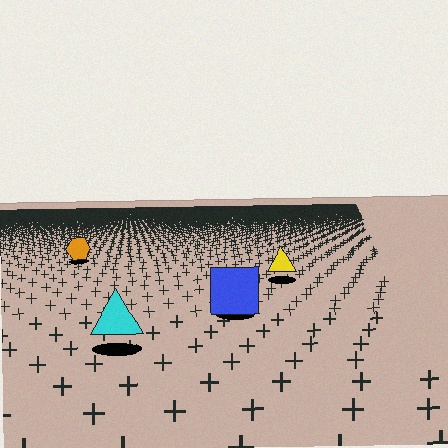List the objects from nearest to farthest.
From nearest to farthest: the cyan triangle, the blue square, the yellow triangle, the orange hexagon.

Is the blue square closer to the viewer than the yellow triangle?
Yes. The blue square is closer — you can tell from the texture gradient: the ground texture is coarser near it.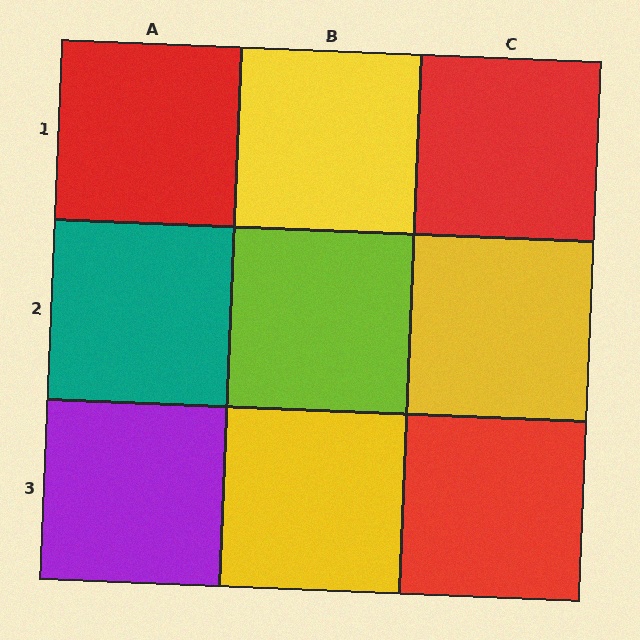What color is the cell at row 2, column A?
Teal.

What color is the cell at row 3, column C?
Red.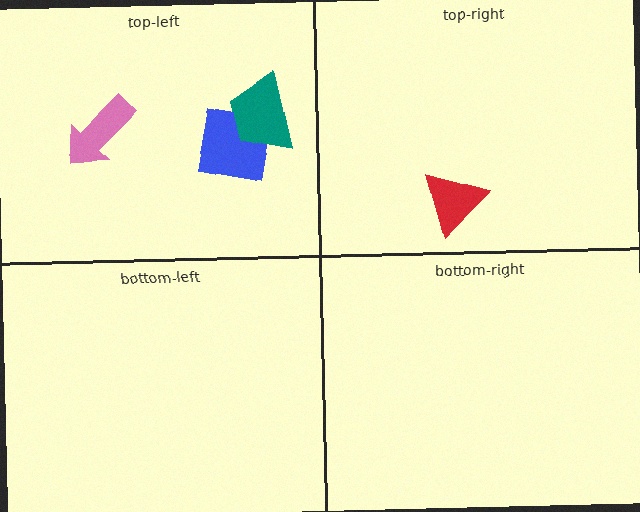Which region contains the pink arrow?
The top-left region.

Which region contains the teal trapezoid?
The top-left region.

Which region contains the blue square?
The top-left region.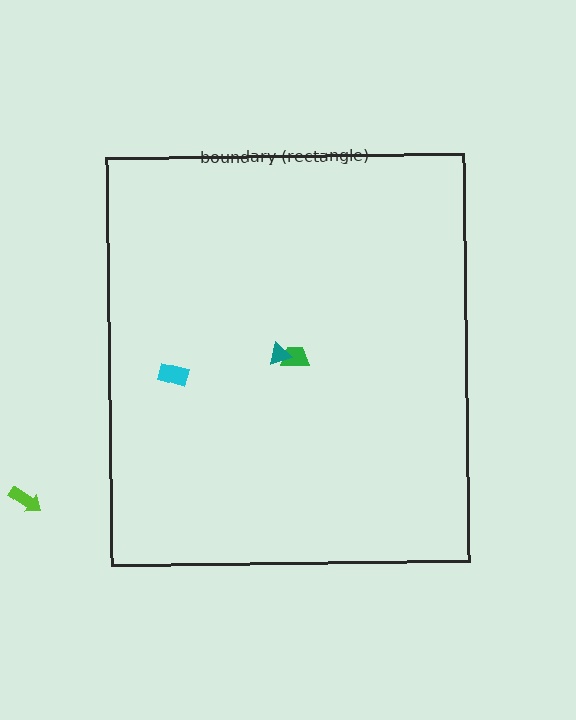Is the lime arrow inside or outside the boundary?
Outside.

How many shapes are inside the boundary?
3 inside, 1 outside.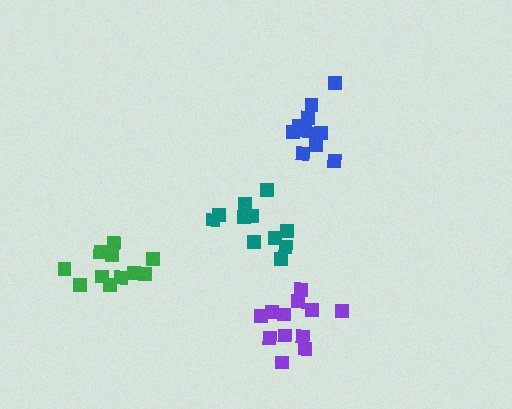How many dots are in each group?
Group 1: 11 dots, Group 2: 12 dots, Group 3: 11 dots, Group 4: 11 dots (45 total).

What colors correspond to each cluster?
The clusters are colored: teal, purple, green, blue.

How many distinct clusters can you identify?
There are 4 distinct clusters.